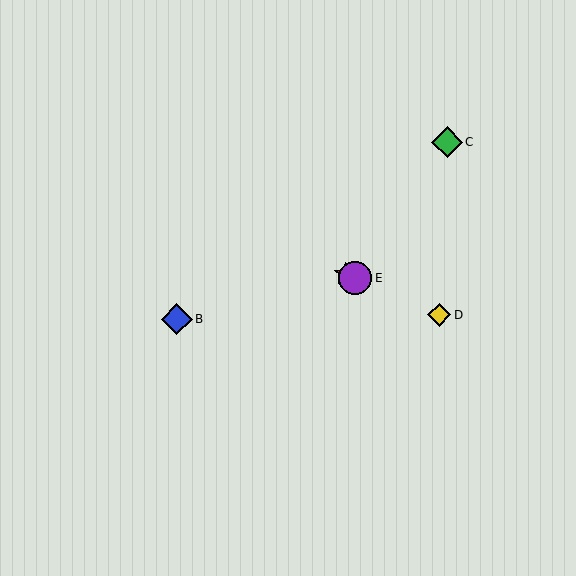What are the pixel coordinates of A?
Object A is at (346, 274).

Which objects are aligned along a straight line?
Objects A, D, E are aligned along a straight line.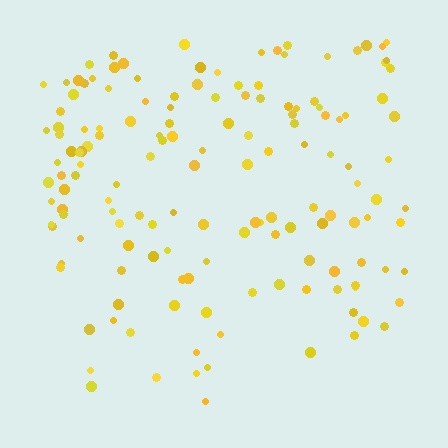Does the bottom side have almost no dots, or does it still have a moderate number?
Still a moderate number, just noticeably fewer than the top.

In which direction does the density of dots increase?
From bottom to top, with the top side densest.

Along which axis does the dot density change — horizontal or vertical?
Vertical.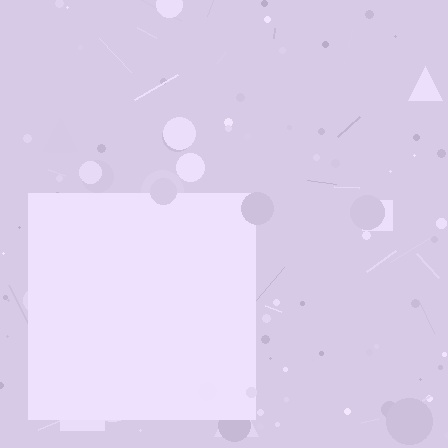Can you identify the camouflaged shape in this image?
The camouflaged shape is a square.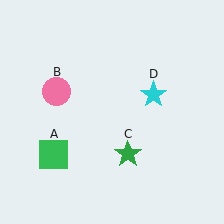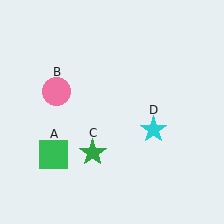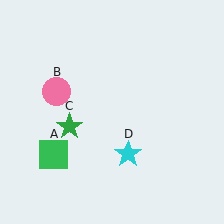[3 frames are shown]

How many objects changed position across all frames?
2 objects changed position: green star (object C), cyan star (object D).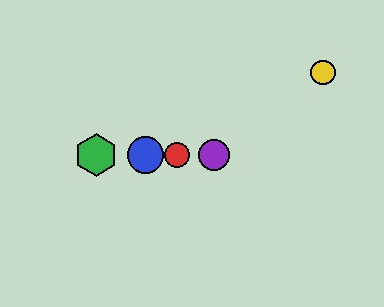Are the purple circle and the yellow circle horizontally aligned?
No, the purple circle is at y≈155 and the yellow circle is at y≈73.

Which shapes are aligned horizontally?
The red circle, the blue circle, the green hexagon, the purple circle are aligned horizontally.